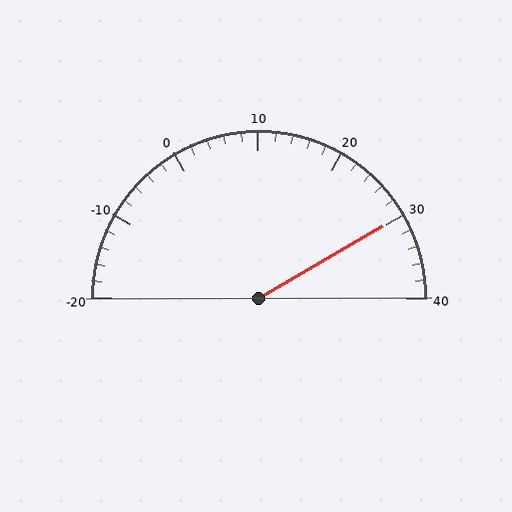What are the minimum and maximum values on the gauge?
The gauge ranges from -20 to 40.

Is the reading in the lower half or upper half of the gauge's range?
The reading is in the upper half of the range (-20 to 40).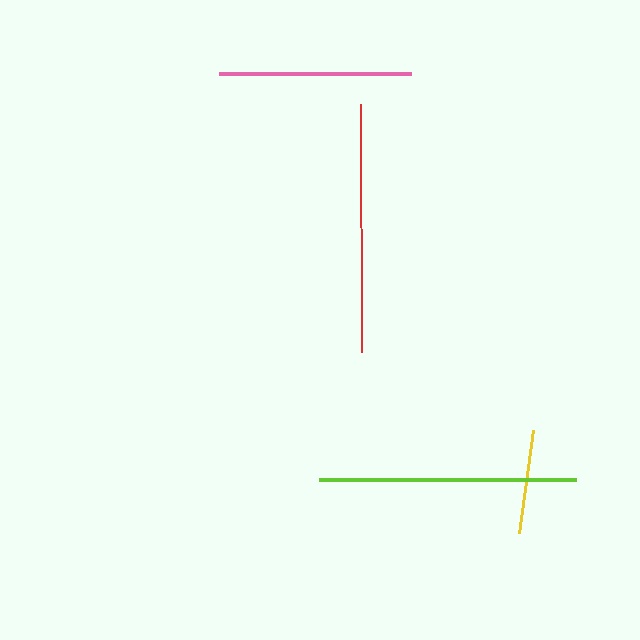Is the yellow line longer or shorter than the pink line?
The pink line is longer than the yellow line.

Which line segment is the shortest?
The yellow line is the shortest at approximately 105 pixels.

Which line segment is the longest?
The lime line is the longest at approximately 257 pixels.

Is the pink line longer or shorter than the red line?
The red line is longer than the pink line.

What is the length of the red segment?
The red segment is approximately 248 pixels long.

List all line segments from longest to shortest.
From longest to shortest: lime, red, pink, yellow.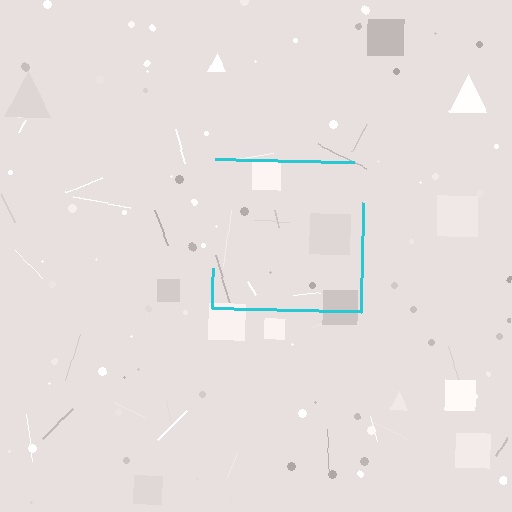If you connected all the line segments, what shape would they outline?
They would outline a square.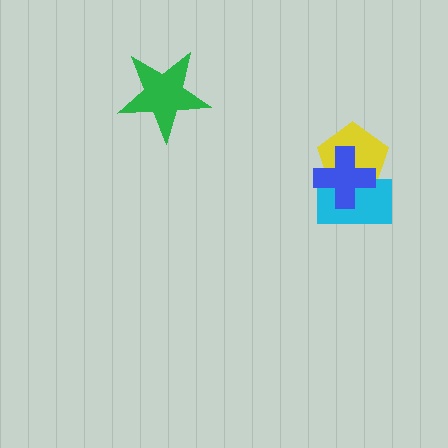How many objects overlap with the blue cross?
2 objects overlap with the blue cross.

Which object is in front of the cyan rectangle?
The blue cross is in front of the cyan rectangle.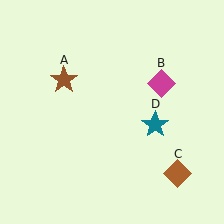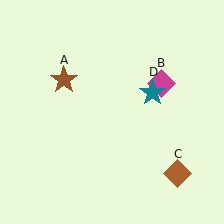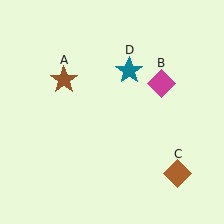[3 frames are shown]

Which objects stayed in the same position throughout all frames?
Brown star (object A) and magenta diamond (object B) and brown diamond (object C) remained stationary.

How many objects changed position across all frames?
1 object changed position: teal star (object D).